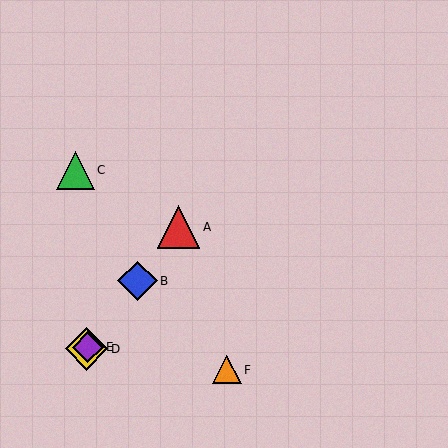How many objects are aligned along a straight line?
4 objects (A, B, D, E) are aligned along a straight line.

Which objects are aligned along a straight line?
Objects A, B, D, E are aligned along a straight line.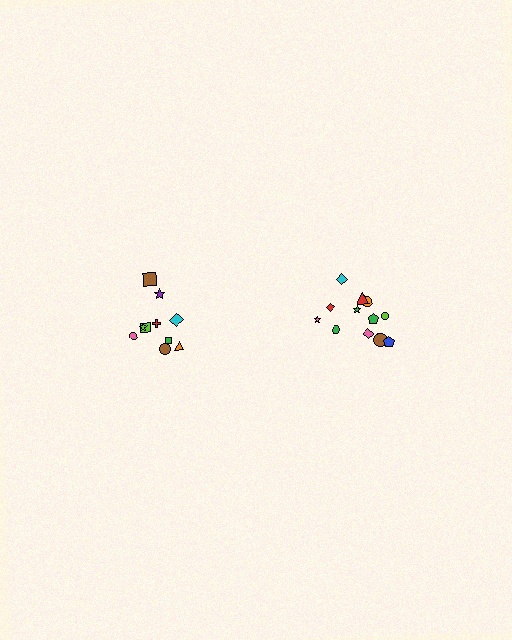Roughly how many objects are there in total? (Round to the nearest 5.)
Roughly 20 objects in total.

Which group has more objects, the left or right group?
The right group.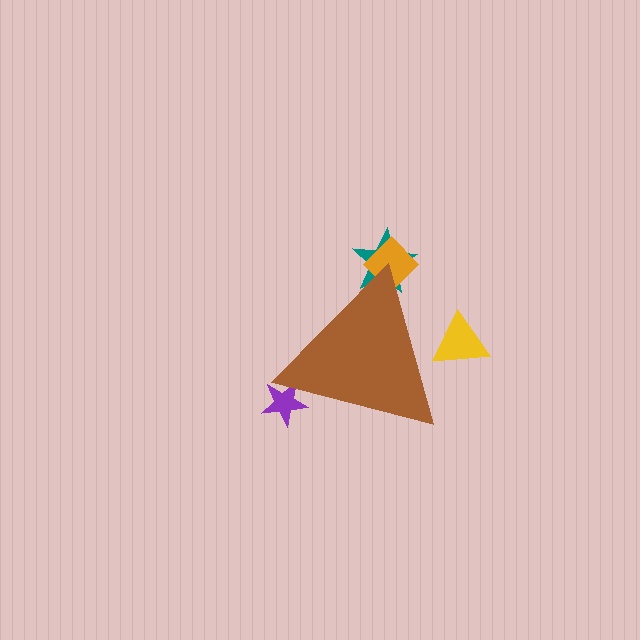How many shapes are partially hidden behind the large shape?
4 shapes are partially hidden.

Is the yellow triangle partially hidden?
Yes, the yellow triangle is partially hidden behind the brown triangle.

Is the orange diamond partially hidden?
Yes, the orange diamond is partially hidden behind the brown triangle.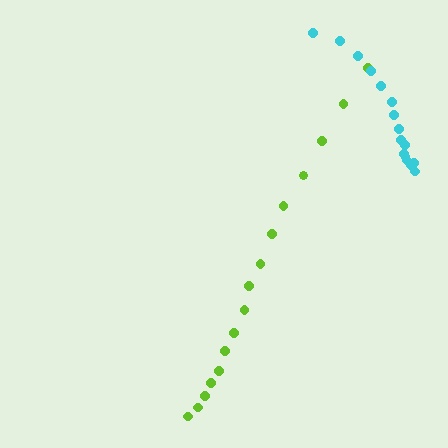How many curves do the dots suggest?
There are 2 distinct paths.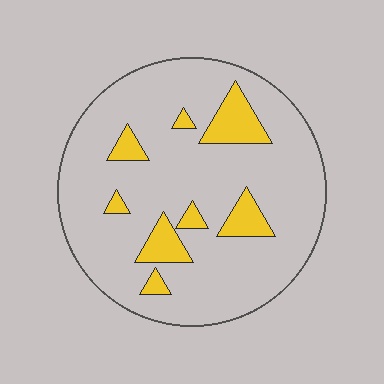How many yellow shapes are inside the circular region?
8.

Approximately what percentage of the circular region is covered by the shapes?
Approximately 15%.